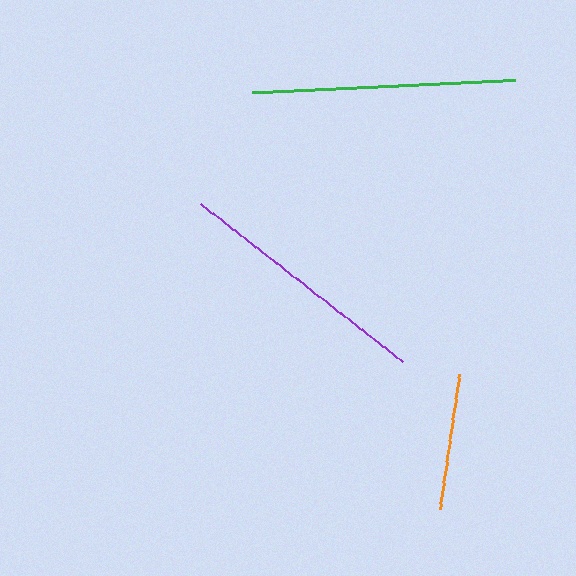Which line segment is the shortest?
The orange line is the shortest at approximately 137 pixels.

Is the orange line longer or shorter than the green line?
The green line is longer than the orange line.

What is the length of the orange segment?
The orange segment is approximately 137 pixels long.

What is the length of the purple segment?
The purple segment is approximately 256 pixels long.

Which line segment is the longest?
The green line is the longest at approximately 264 pixels.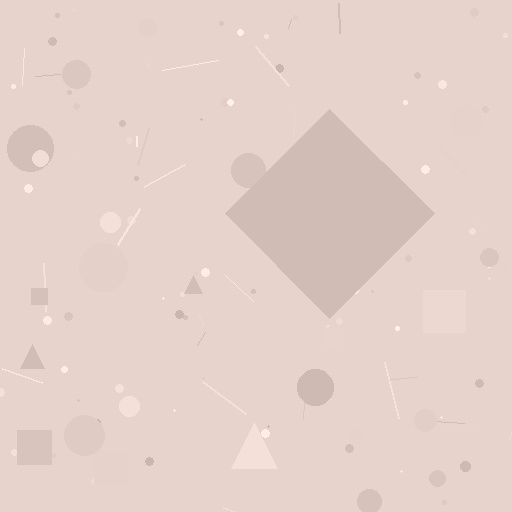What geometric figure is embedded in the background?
A diamond is embedded in the background.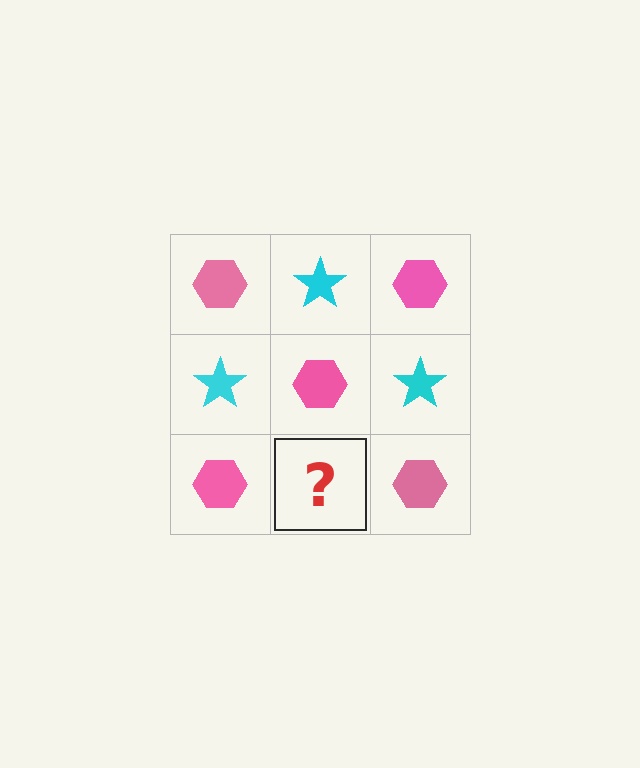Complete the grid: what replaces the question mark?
The question mark should be replaced with a cyan star.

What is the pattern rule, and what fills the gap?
The rule is that it alternates pink hexagon and cyan star in a checkerboard pattern. The gap should be filled with a cyan star.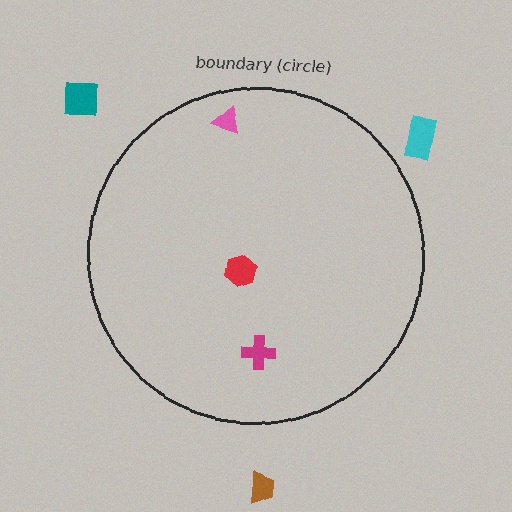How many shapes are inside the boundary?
3 inside, 3 outside.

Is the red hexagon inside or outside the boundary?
Inside.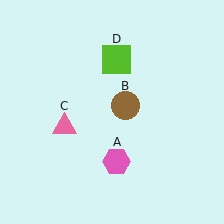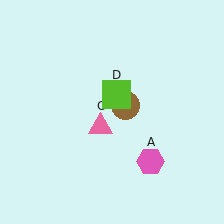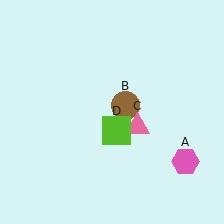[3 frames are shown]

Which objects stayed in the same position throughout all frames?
Brown circle (object B) remained stationary.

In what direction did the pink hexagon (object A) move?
The pink hexagon (object A) moved right.